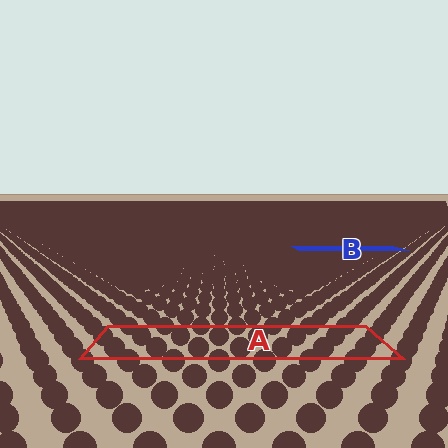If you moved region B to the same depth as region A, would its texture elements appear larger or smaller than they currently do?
They would appear larger. At a closer depth, the same texture elements are projected at a bigger on-screen size.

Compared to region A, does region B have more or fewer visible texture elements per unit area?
Region B has more texture elements per unit area — they are packed more densely because it is farther away.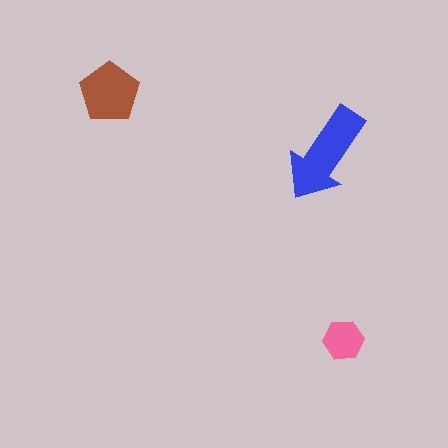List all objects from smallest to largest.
The pink hexagon, the brown pentagon, the blue arrow.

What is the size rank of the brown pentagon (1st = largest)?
2nd.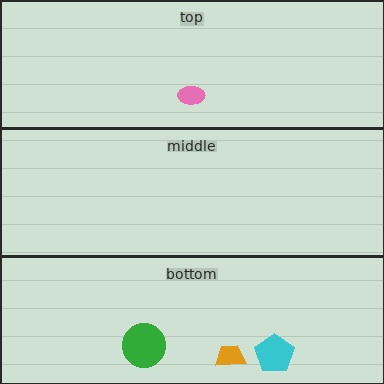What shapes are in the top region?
The pink ellipse.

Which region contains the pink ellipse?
The top region.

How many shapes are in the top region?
1.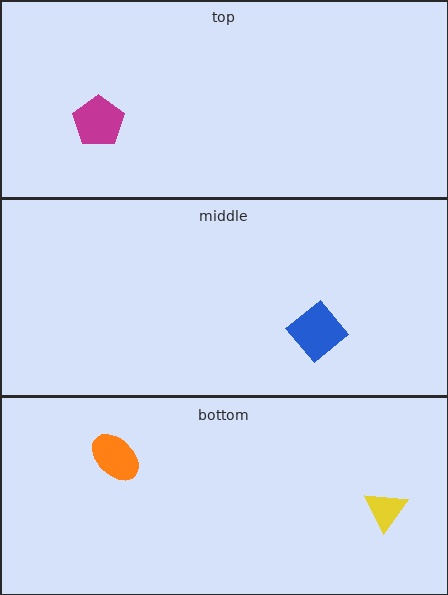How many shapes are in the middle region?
1.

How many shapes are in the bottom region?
2.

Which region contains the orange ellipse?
The bottom region.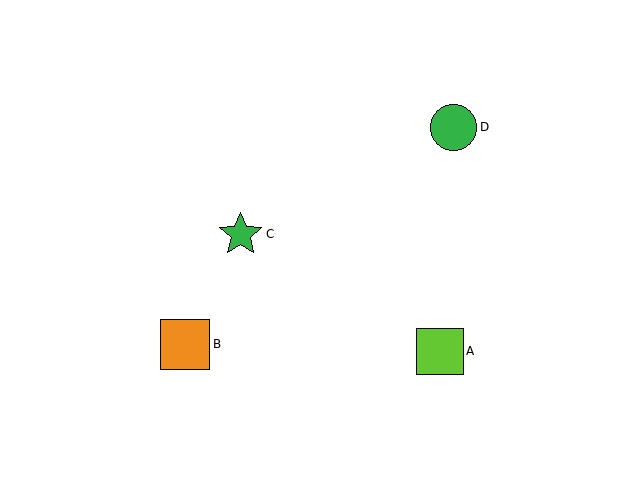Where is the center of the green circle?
The center of the green circle is at (454, 127).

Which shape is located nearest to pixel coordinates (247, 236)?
The green star (labeled C) at (241, 234) is nearest to that location.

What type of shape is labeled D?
Shape D is a green circle.